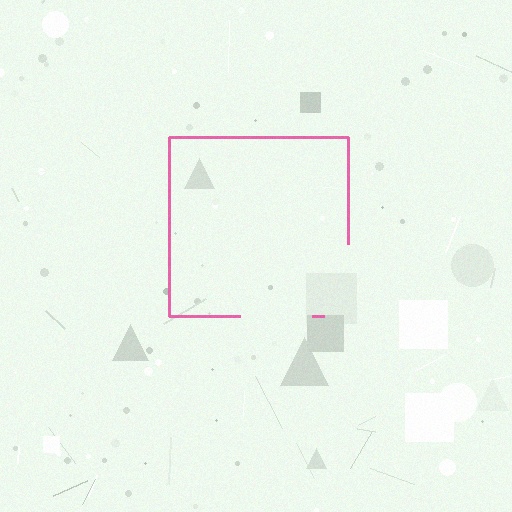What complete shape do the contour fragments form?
The contour fragments form a square.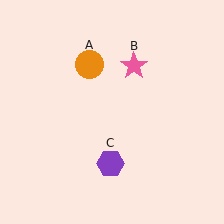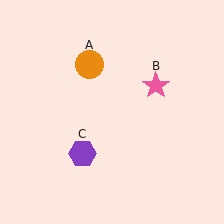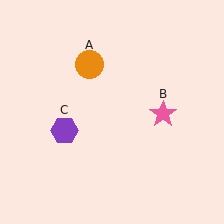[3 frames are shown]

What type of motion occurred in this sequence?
The pink star (object B), purple hexagon (object C) rotated clockwise around the center of the scene.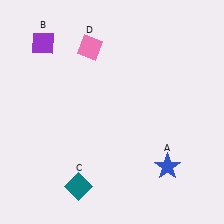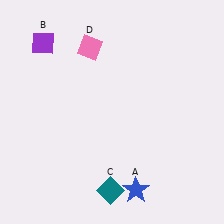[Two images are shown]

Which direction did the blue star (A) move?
The blue star (A) moved left.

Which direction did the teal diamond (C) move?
The teal diamond (C) moved right.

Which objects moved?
The objects that moved are: the blue star (A), the teal diamond (C).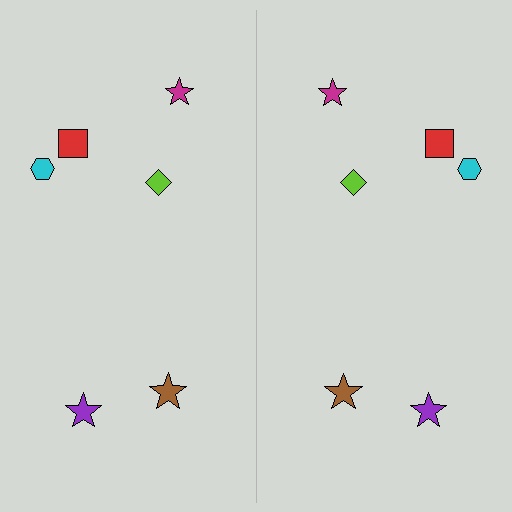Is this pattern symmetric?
Yes, this pattern has bilateral (reflection) symmetry.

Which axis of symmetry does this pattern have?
The pattern has a vertical axis of symmetry running through the center of the image.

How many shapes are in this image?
There are 12 shapes in this image.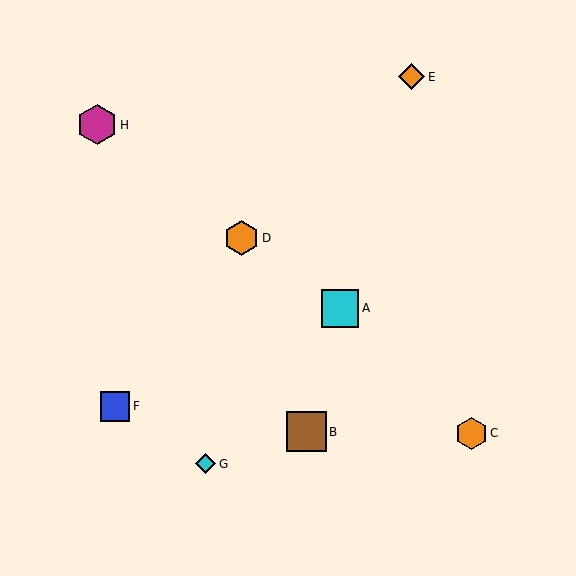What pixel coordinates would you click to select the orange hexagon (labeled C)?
Click at (471, 433) to select the orange hexagon C.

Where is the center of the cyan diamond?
The center of the cyan diamond is at (206, 464).